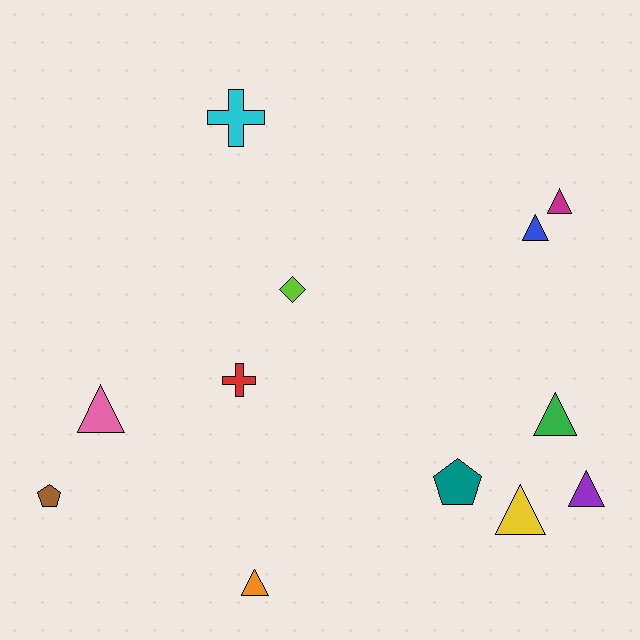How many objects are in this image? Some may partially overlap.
There are 12 objects.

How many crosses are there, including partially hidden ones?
There are 2 crosses.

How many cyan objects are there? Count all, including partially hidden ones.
There is 1 cyan object.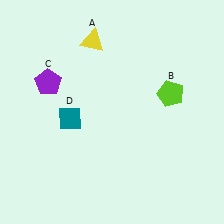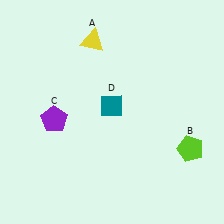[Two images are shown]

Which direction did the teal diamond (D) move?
The teal diamond (D) moved right.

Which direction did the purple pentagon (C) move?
The purple pentagon (C) moved down.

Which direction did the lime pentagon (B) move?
The lime pentagon (B) moved down.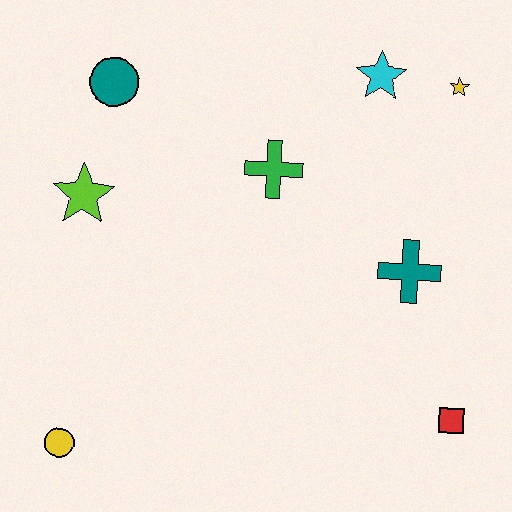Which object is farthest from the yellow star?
The yellow circle is farthest from the yellow star.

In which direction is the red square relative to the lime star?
The red square is to the right of the lime star.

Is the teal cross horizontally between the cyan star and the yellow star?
Yes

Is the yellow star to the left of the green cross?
No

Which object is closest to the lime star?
The teal circle is closest to the lime star.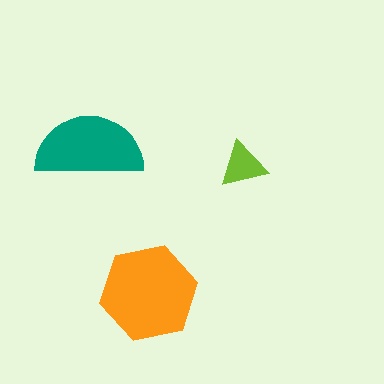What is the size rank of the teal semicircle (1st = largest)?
2nd.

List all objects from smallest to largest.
The lime triangle, the teal semicircle, the orange hexagon.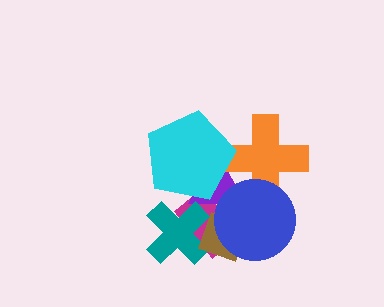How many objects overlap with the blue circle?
4 objects overlap with the blue circle.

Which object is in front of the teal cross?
The brown diamond is in front of the teal cross.